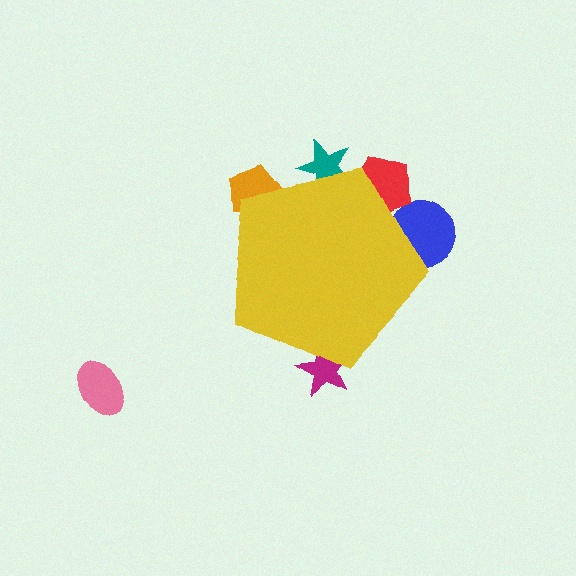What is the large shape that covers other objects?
A yellow pentagon.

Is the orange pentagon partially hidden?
Yes, the orange pentagon is partially hidden behind the yellow pentagon.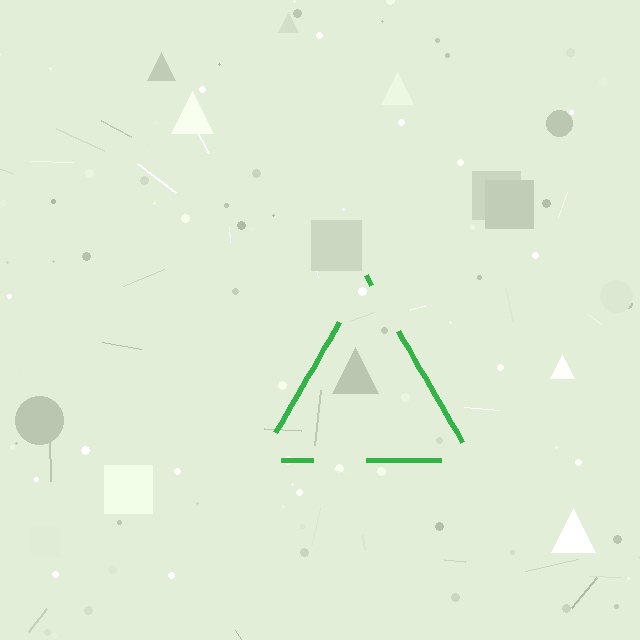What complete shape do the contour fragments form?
The contour fragments form a triangle.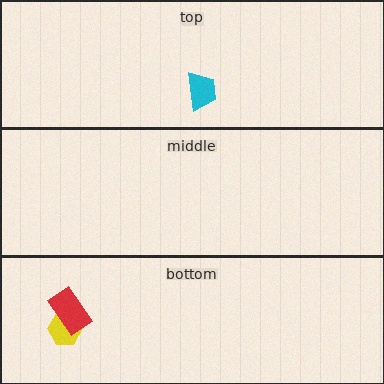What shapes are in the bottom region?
The yellow hexagon, the red rectangle.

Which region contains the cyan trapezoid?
The top region.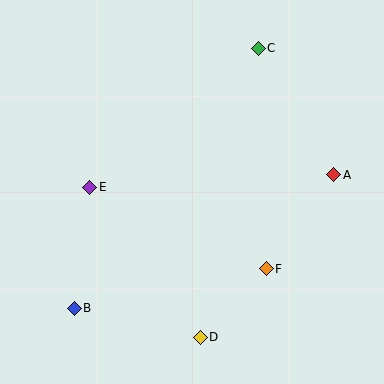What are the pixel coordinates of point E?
Point E is at (90, 187).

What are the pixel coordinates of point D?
Point D is at (200, 337).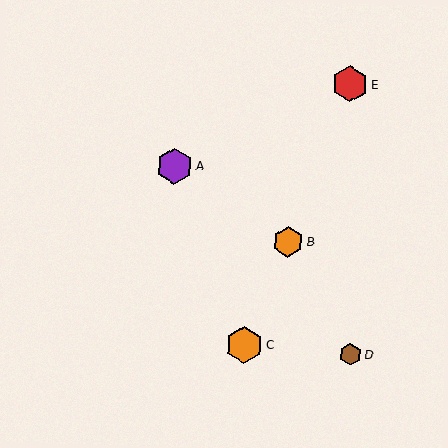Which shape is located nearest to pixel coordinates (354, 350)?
The brown hexagon (labeled D) at (350, 354) is nearest to that location.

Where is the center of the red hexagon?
The center of the red hexagon is at (350, 84).